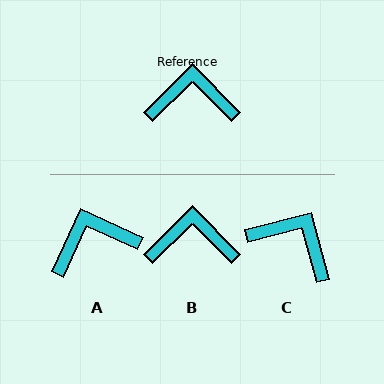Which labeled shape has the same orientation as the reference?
B.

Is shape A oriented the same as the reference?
No, it is off by about 21 degrees.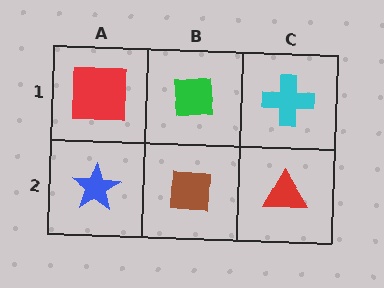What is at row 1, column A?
A red square.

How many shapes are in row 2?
3 shapes.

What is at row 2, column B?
A brown square.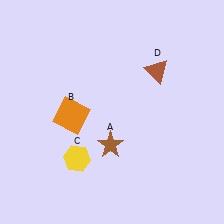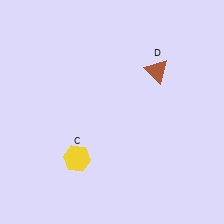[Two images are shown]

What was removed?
The brown star (A), the orange square (B) were removed in Image 2.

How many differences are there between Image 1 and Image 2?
There are 2 differences between the two images.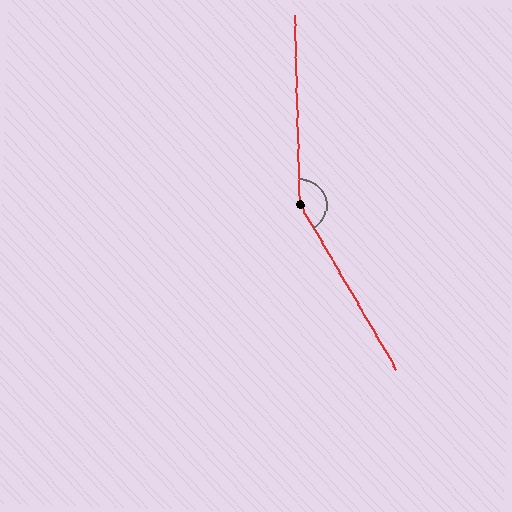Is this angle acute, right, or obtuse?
It is obtuse.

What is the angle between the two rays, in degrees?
Approximately 151 degrees.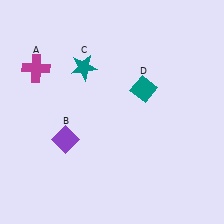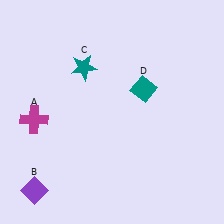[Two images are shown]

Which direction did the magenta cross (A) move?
The magenta cross (A) moved down.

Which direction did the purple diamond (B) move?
The purple diamond (B) moved down.